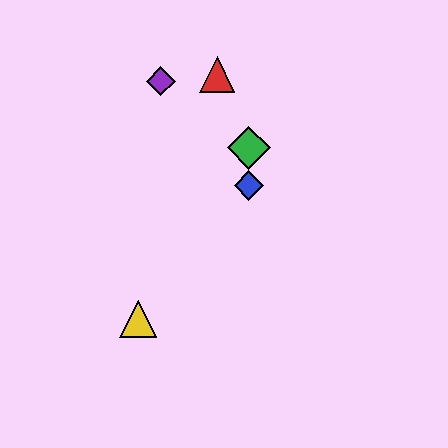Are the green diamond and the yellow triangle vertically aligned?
No, the green diamond is at x≈249 and the yellow triangle is at x≈138.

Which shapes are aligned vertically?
The blue diamond, the green diamond are aligned vertically.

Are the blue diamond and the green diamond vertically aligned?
Yes, both are at x≈249.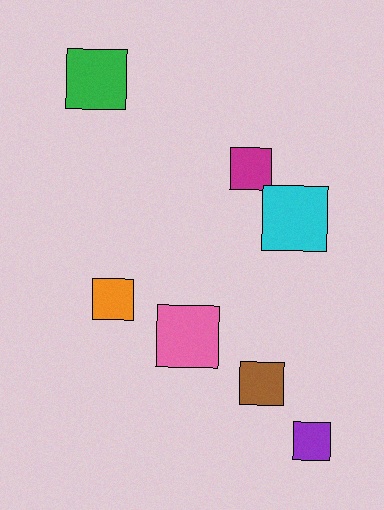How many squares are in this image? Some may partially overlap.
There are 7 squares.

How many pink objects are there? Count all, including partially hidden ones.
There is 1 pink object.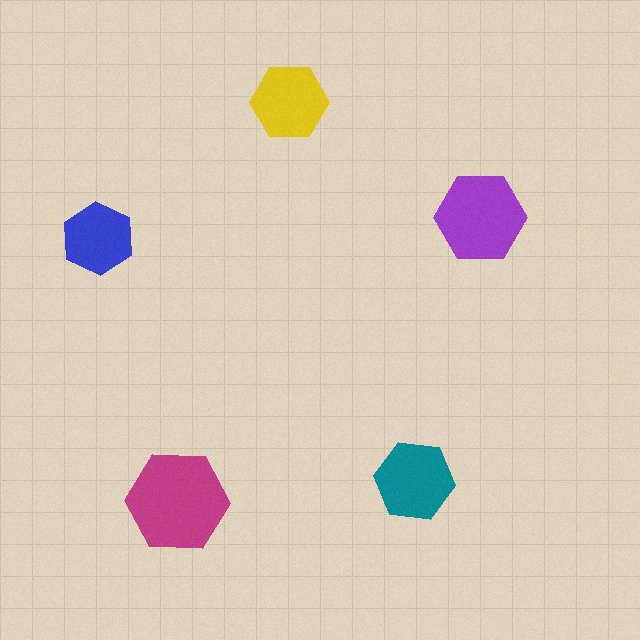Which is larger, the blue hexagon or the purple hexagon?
The purple one.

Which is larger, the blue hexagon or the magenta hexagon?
The magenta one.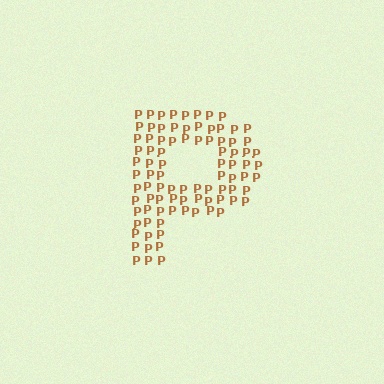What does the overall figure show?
The overall figure shows the letter P.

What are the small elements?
The small elements are letter P's.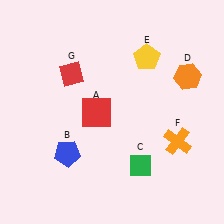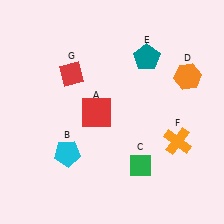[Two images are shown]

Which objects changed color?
B changed from blue to cyan. E changed from yellow to teal.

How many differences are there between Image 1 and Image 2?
There are 2 differences between the two images.